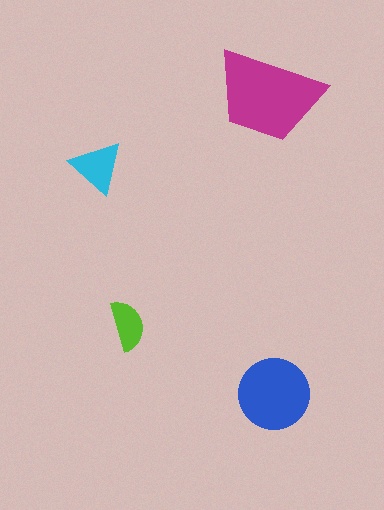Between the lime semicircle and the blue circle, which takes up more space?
The blue circle.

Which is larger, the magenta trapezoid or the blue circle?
The magenta trapezoid.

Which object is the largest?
The magenta trapezoid.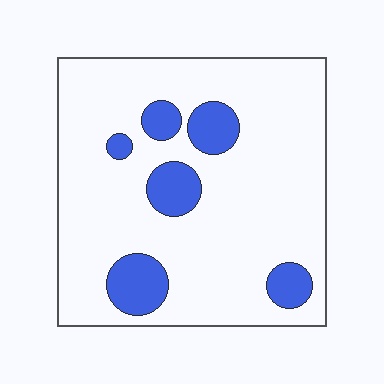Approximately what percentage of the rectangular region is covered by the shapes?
Approximately 15%.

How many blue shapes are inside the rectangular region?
6.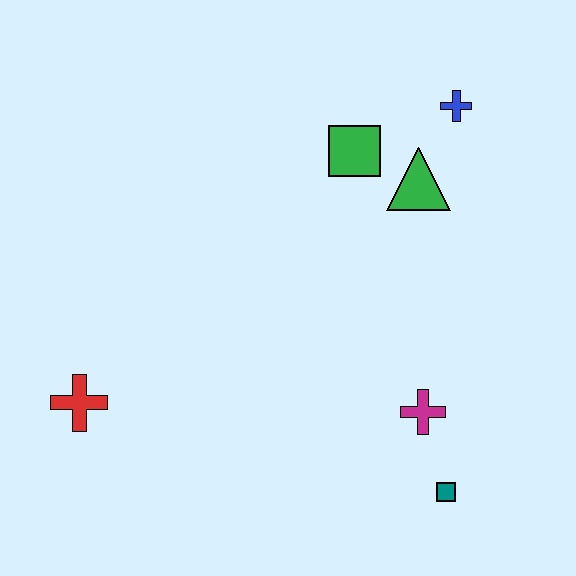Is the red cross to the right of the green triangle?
No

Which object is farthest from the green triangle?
The red cross is farthest from the green triangle.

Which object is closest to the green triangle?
The green square is closest to the green triangle.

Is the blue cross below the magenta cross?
No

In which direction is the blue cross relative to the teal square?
The blue cross is above the teal square.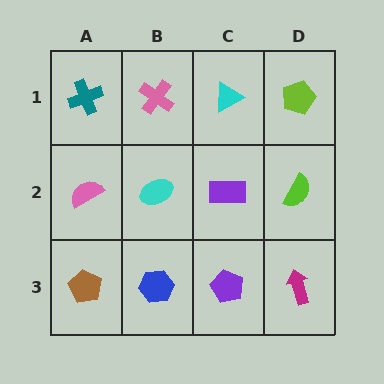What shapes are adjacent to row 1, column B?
A cyan ellipse (row 2, column B), a teal cross (row 1, column A), a cyan triangle (row 1, column C).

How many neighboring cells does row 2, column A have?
3.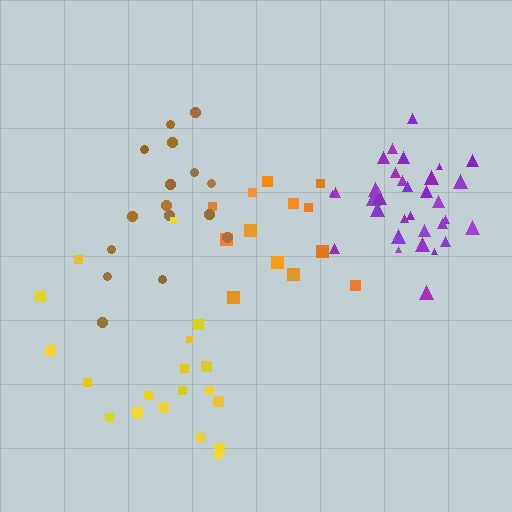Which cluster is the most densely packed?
Purple.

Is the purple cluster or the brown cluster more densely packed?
Purple.